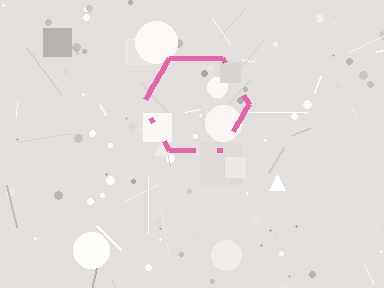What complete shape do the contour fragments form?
The contour fragments form a hexagon.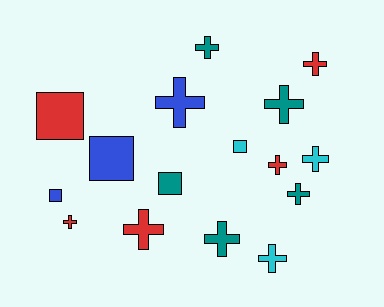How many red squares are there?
There is 1 red square.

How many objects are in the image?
There are 16 objects.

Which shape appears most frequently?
Cross, with 11 objects.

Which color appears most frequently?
Red, with 5 objects.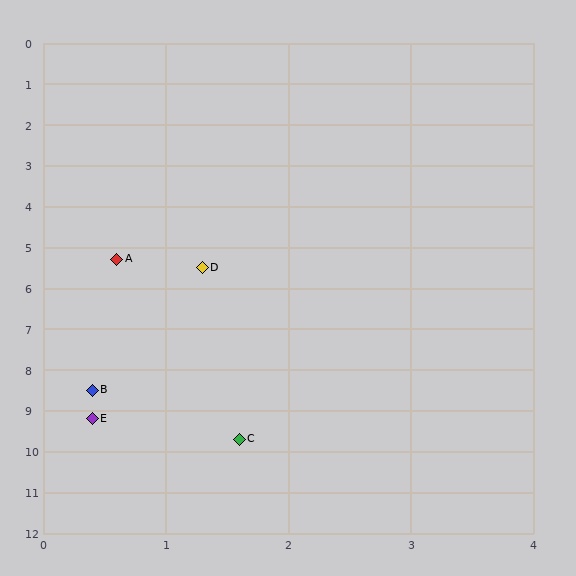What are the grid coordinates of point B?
Point B is at approximately (0.4, 8.5).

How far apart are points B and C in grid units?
Points B and C are about 1.7 grid units apart.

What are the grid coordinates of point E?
Point E is at approximately (0.4, 9.2).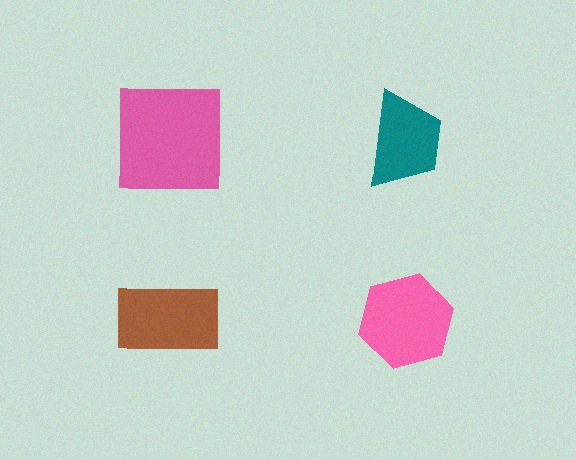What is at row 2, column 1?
A brown rectangle.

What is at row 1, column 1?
A pink square.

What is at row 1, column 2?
A teal trapezoid.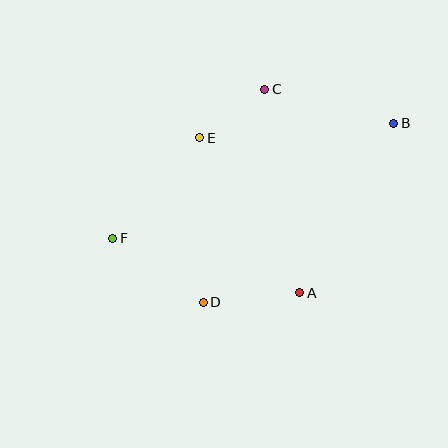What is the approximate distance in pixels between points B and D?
The distance between B and D is approximately 261 pixels.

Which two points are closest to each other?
Points C and E are closest to each other.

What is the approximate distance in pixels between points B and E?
The distance between B and E is approximately 194 pixels.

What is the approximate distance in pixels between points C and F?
The distance between C and F is approximately 213 pixels.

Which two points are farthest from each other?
Points B and F are farthest from each other.